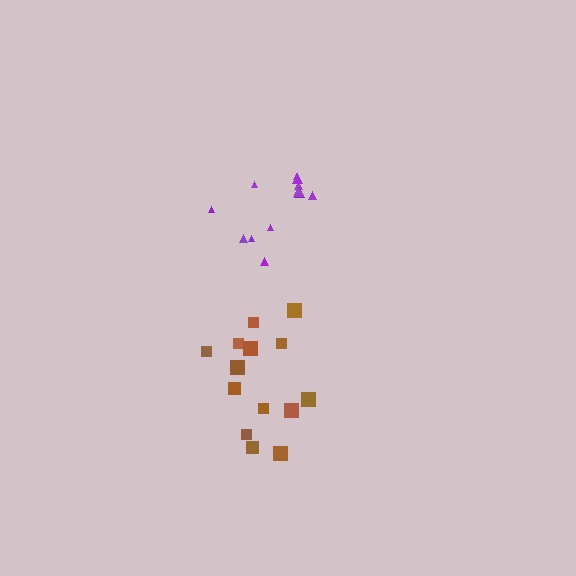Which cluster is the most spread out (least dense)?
Brown.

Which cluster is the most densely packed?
Purple.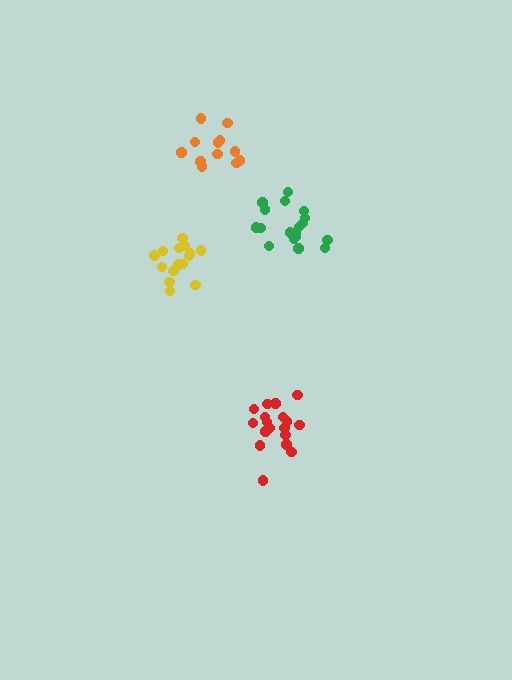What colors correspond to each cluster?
The clusters are colored: yellow, orange, green, red.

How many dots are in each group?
Group 1: 15 dots, Group 2: 13 dots, Group 3: 18 dots, Group 4: 18 dots (64 total).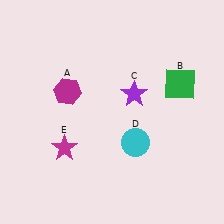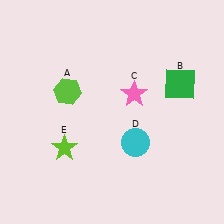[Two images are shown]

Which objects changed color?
A changed from magenta to lime. C changed from purple to pink. E changed from magenta to lime.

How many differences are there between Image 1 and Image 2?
There are 3 differences between the two images.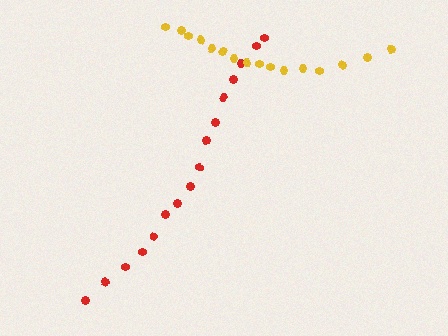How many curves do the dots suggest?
There are 2 distinct paths.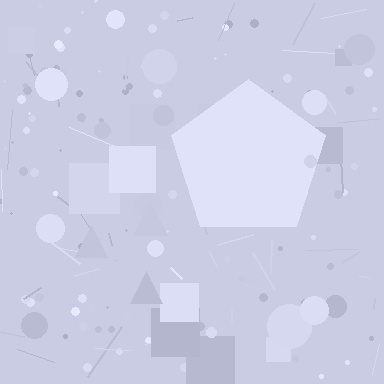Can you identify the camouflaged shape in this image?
The camouflaged shape is a pentagon.